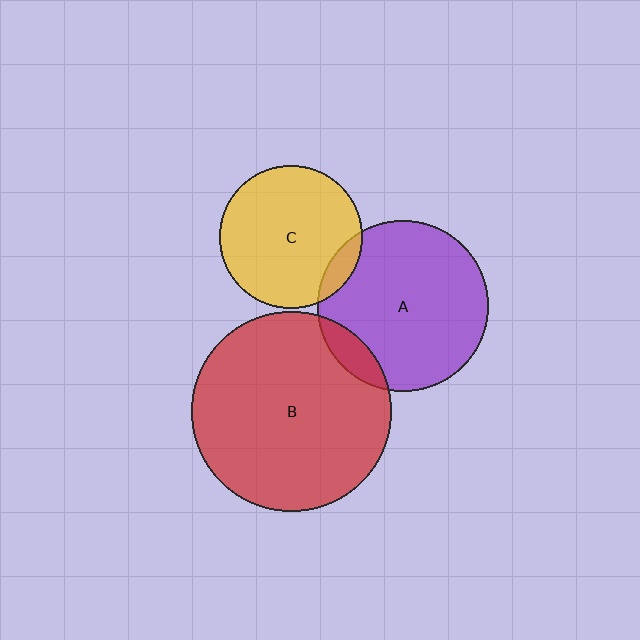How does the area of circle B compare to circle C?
Approximately 2.0 times.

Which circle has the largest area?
Circle B (red).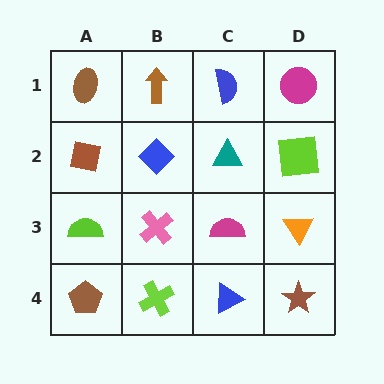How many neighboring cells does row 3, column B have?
4.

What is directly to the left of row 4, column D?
A blue triangle.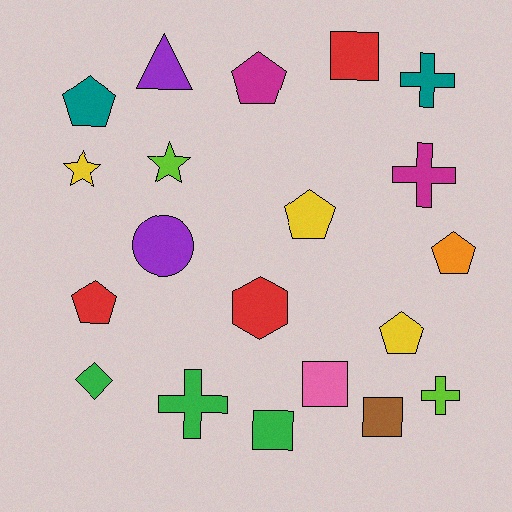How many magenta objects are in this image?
There are 2 magenta objects.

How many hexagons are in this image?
There is 1 hexagon.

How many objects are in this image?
There are 20 objects.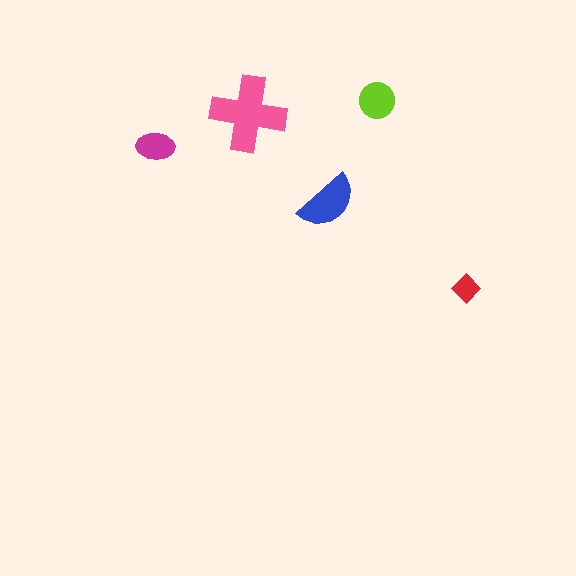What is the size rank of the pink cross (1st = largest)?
1st.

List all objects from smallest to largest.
The red diamond, the magenta ellipse, the lime circle, the blue semicircle, the pink cross.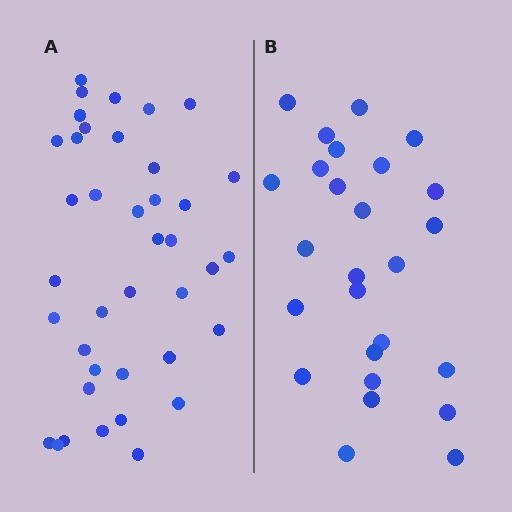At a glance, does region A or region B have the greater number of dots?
Region A (the left region) has more dots.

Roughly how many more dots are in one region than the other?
Region A has approximately 15 more dots than region B.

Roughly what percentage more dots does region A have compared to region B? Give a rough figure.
About 50% more.